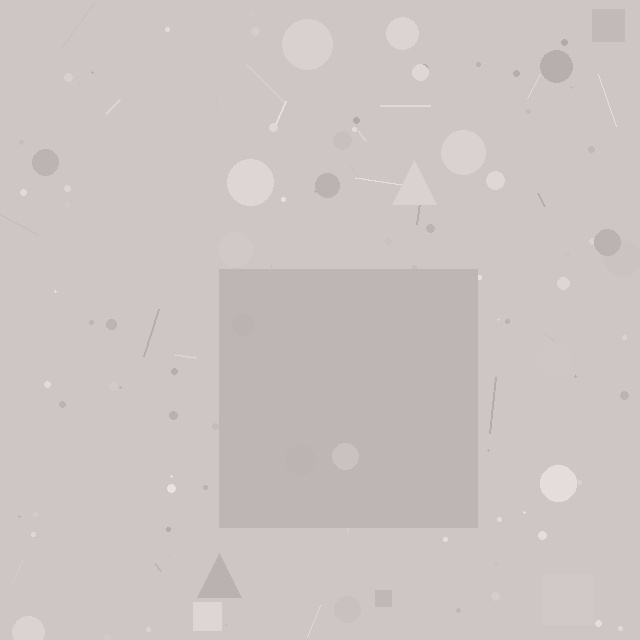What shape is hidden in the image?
A square is hidden in the image.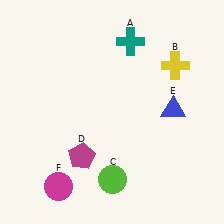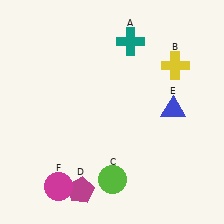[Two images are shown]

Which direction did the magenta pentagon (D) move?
The magenta pentagon (D) moved down.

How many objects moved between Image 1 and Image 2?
1 object moved between the two images.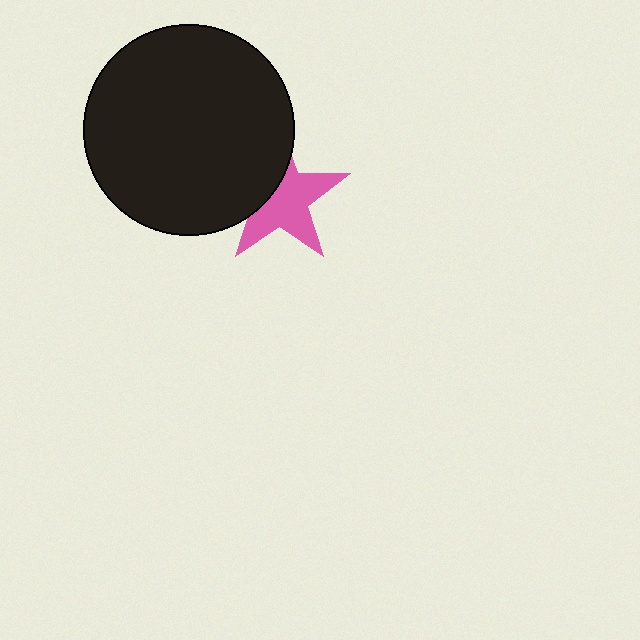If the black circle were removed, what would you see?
You would see the complete pink star.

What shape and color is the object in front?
The object in front is a black circle.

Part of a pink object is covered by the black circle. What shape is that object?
It is a star.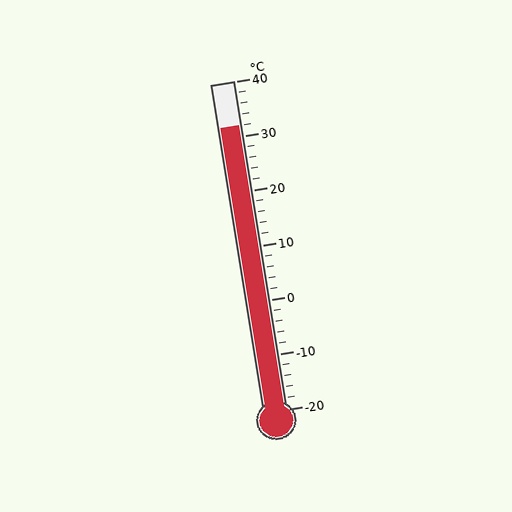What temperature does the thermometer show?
The thermometer shows approximately 32°C.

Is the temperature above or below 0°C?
The temperature is above 0°C.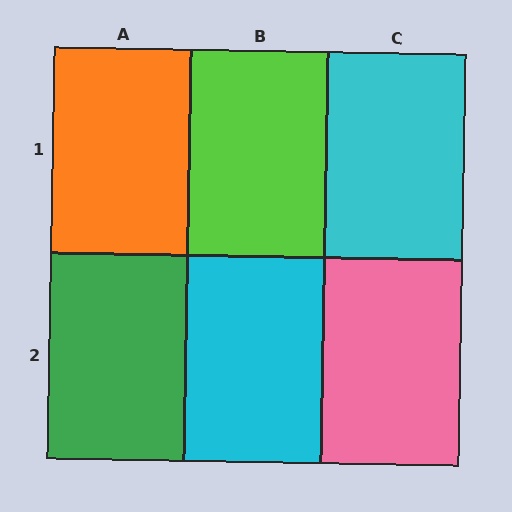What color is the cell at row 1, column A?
Orange.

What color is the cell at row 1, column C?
Cyan.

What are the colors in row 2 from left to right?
Green, cyan, pink.